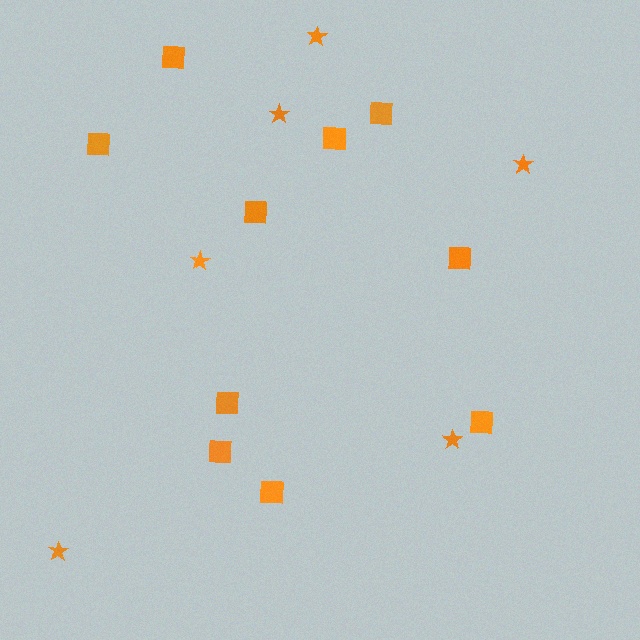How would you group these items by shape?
There are 2 groups: one group of stars (6) and one group of squares (10).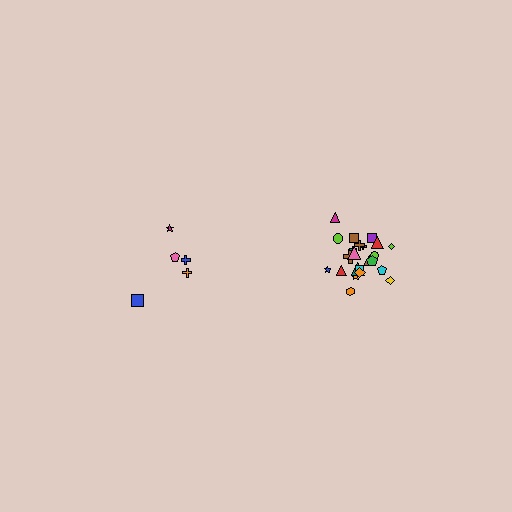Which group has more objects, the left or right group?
The right group.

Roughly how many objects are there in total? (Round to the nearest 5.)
Roughly 30 objects in total.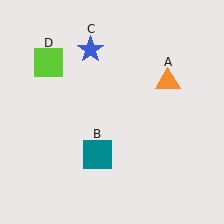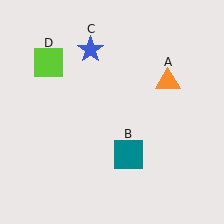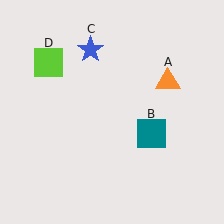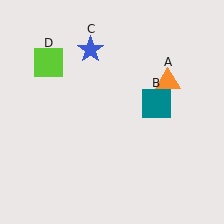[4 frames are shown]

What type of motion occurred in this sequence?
The teal square (object B) rotated counterclockwise around the center of the scene.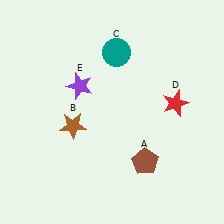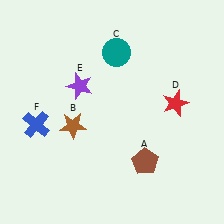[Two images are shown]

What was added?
A blue cross (F) was added in Image 2.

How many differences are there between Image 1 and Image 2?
There is 1 difference between the two images.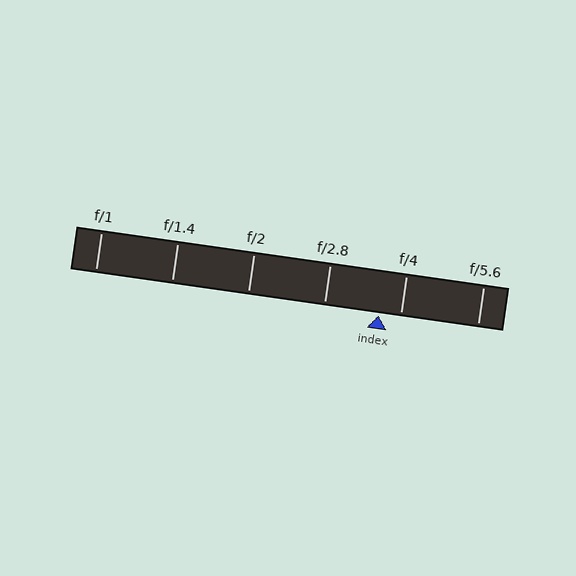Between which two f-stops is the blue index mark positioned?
The index mark is between f/2.8 and f/4.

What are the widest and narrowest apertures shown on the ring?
The widest aperture shown is f/1 and the narrowest is f/5.6.